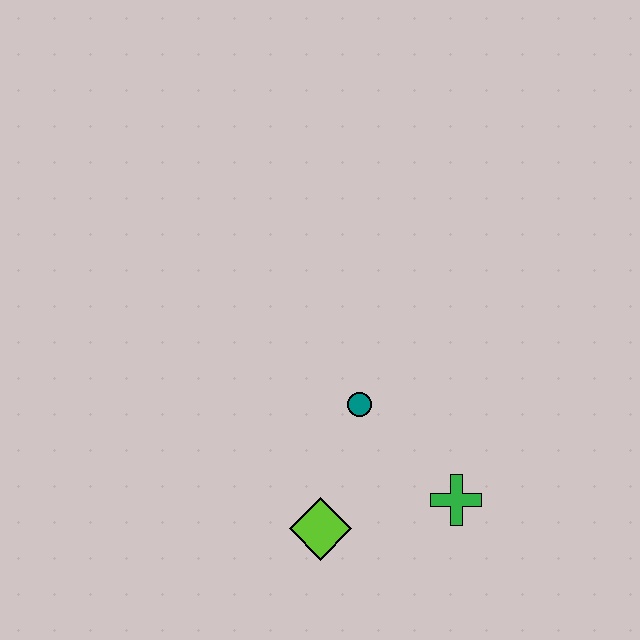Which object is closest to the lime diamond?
The teal circle is closest to the lime diamond.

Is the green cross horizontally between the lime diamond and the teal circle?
No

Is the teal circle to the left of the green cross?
Yes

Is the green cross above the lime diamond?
Yes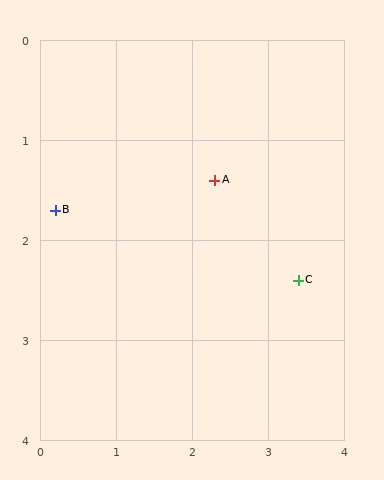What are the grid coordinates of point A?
Point A is at approximately (2.3, 1.4).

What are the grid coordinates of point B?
Point B is at approximately (0.2, 1.7).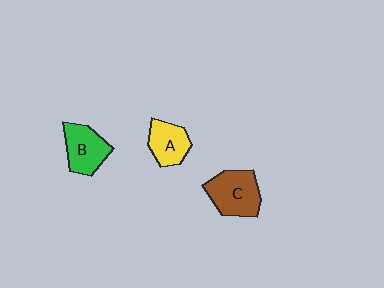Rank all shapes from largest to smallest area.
From largest to smallest: C (brown), B (green), A (yellow).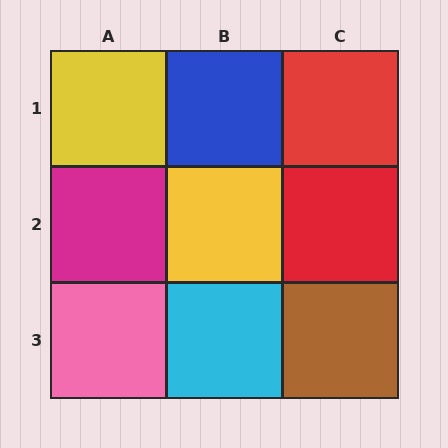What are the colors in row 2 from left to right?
Magenta, yellow, red.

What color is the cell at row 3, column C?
Brown.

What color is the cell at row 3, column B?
Cyan.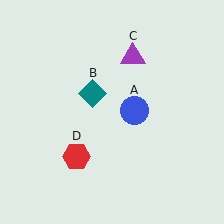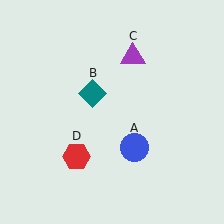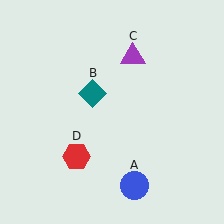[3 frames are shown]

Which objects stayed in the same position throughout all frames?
Teal diamond (object B) and purple triangle (object C) and red hexagon (object D) remained stationary.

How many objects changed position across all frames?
1 object changed position: blue circle (object A).